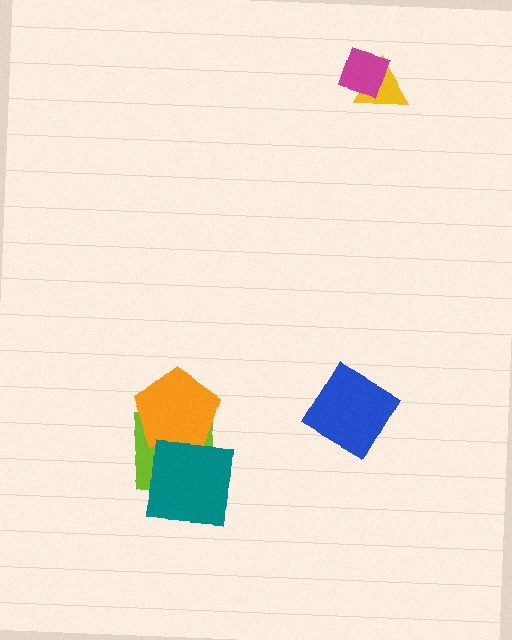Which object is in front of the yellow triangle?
The magenta diamond is in front of the yellow triangle.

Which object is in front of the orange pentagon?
The teal square is in front of the orange pentagon.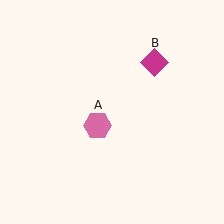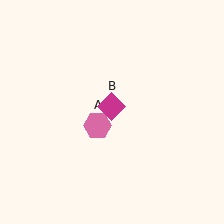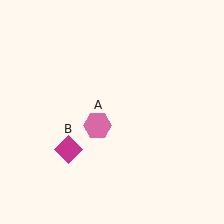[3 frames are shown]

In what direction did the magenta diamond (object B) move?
The magenta diamond (object B) moved down and to the left.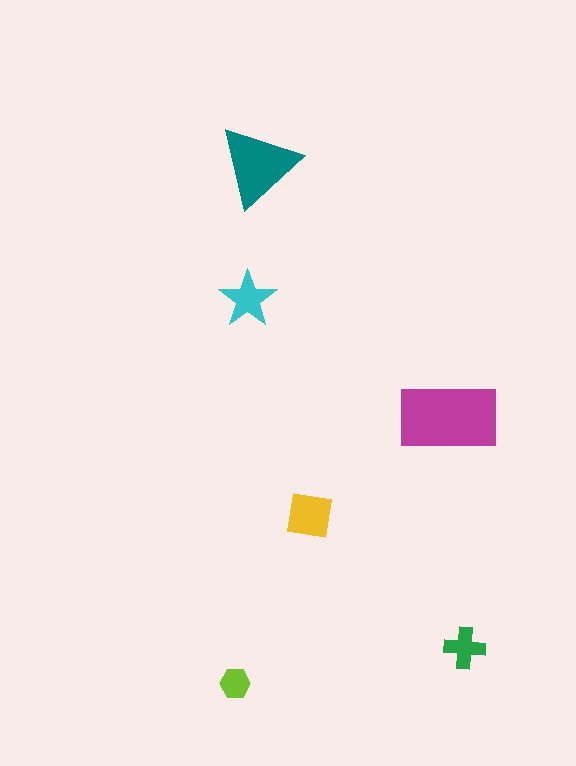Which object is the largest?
The magenta rectangle.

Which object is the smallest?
The lime hexagon.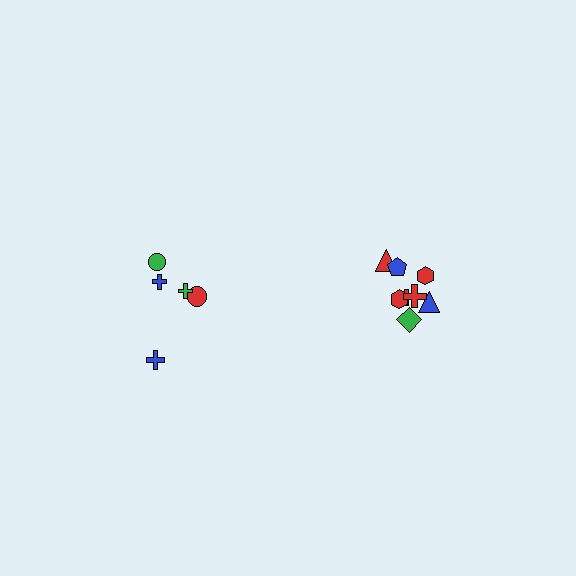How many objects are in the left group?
There are 5 objects.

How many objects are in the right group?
There are 8 objects.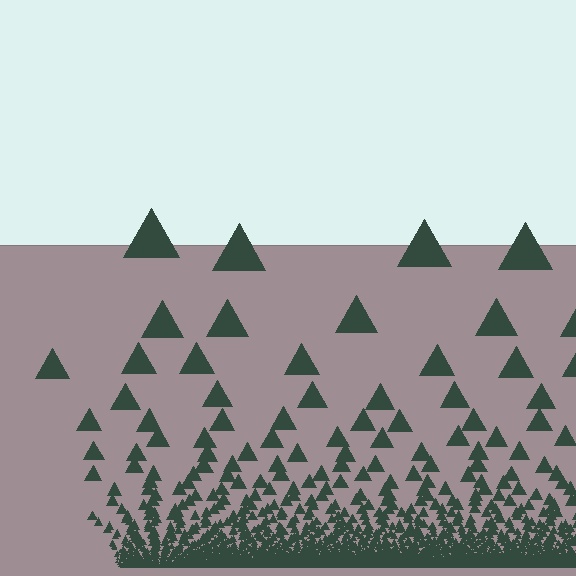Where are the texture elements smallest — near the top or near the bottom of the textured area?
Near the bottom.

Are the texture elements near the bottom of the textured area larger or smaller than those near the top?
Smaller. The gradient is inverted — elements near the bottom are smaller and denser.